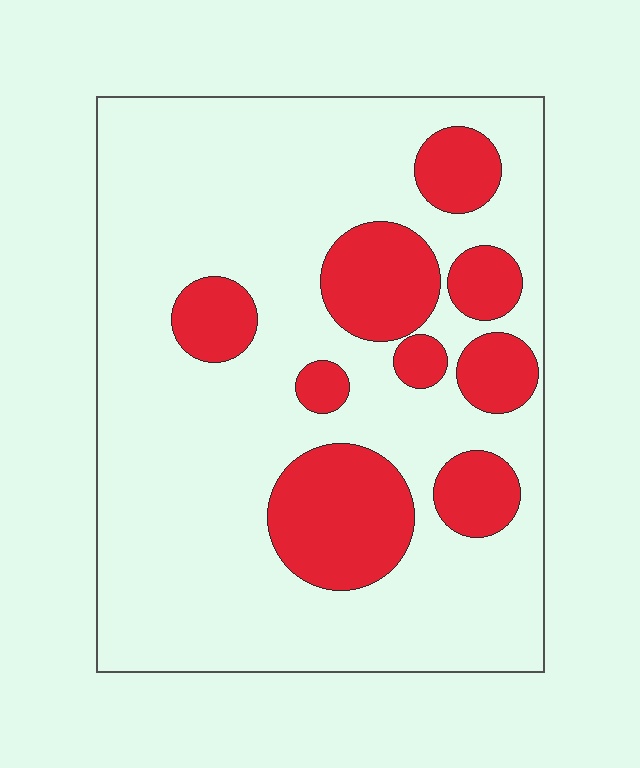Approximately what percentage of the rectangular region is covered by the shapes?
Approximately 25%.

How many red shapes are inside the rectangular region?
9.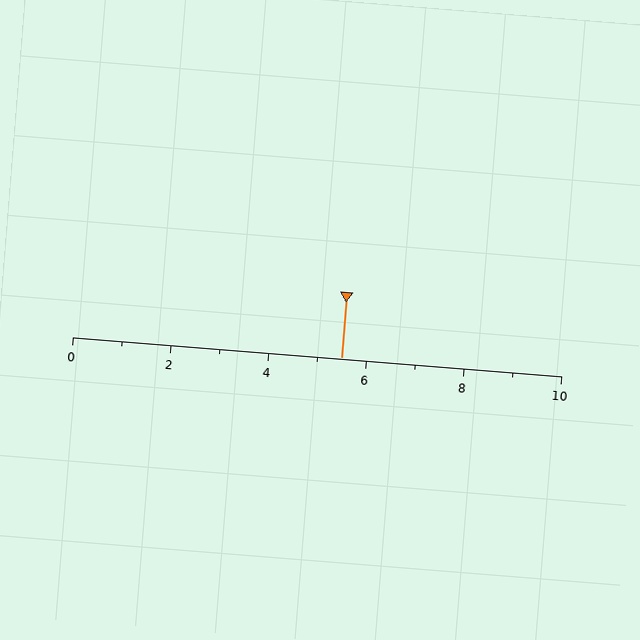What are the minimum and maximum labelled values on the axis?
The axis runs from 0 to 10.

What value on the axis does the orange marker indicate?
The marker indicates approximately 5.5.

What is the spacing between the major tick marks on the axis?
The major ticks are spaced 2 apart.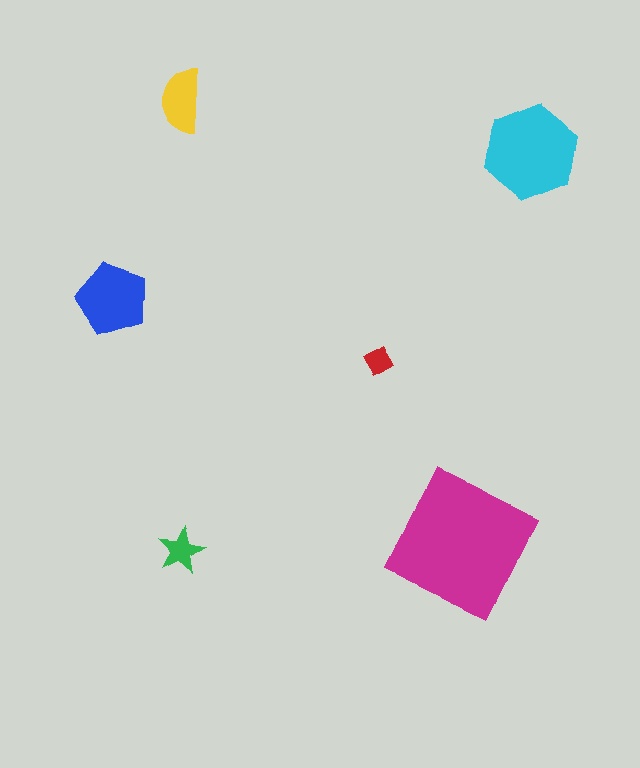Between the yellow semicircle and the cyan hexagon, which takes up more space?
The cyan hexagon.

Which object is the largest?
The magenta square.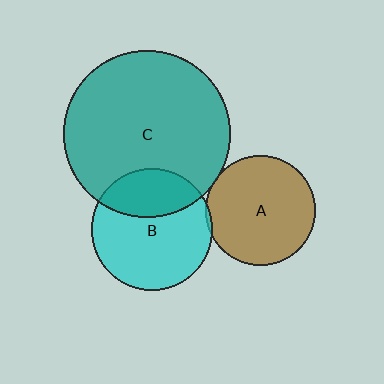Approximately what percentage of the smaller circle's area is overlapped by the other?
Approximately 5%.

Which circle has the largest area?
Circle C (teal).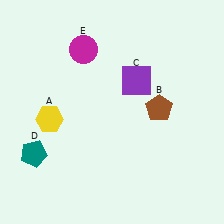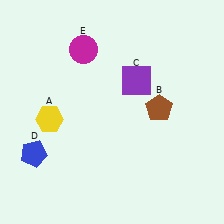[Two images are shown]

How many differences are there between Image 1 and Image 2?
There is 1 difference between the two images.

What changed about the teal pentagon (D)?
In Image 1, D is teal. In Image 2, it changed to blue.